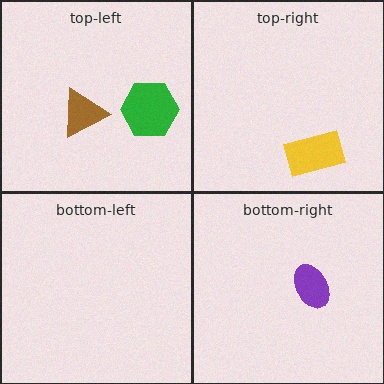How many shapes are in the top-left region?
2.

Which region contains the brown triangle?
The top-left region.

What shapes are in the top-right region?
The yellow rectangle.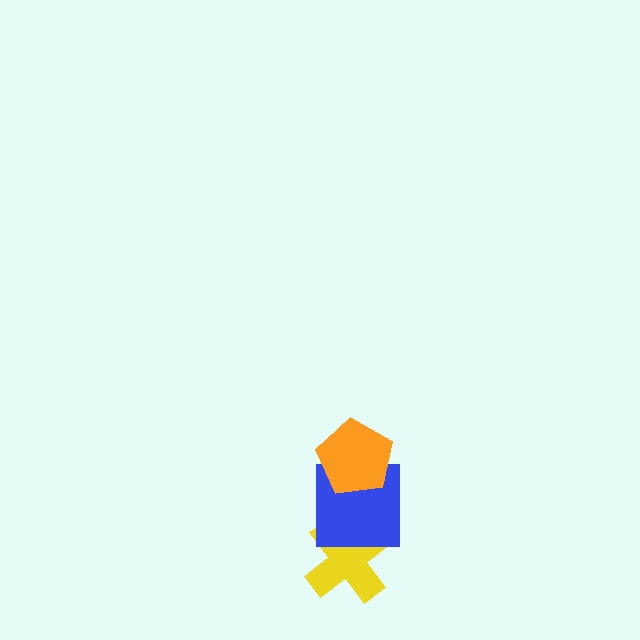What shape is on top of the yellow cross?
The blue square is on top of the yellow cross.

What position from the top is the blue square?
The blue square is 2nd from the top.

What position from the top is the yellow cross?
The yellow cross is 3rd from the top.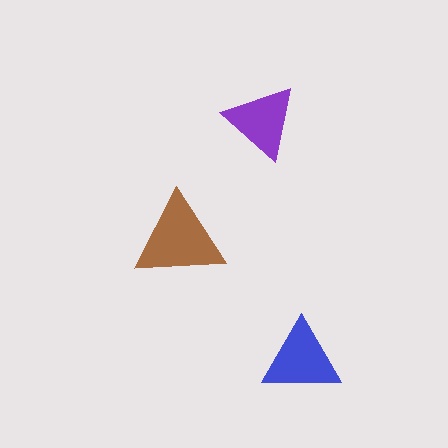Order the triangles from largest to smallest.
the brown one, the blue one, the purple one.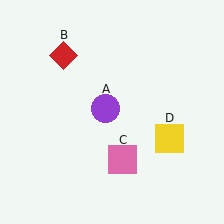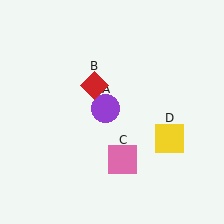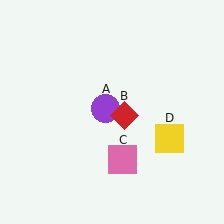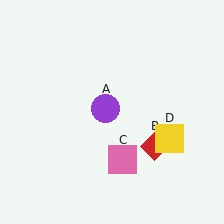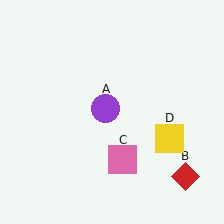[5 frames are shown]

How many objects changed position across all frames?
1 object changed position: red diamond (object B).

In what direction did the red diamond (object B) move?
The red diamond (object B) moved down and to the right.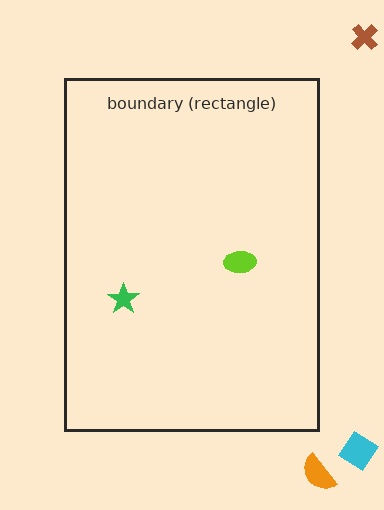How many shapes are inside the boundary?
2 inside, 3 outside.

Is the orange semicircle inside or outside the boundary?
Outside.